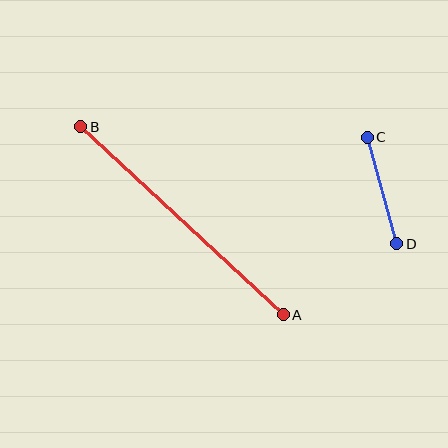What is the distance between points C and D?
The distance is approximately 111 pixels.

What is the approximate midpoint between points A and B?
The midpoint is at approximately (182, 221) pixels.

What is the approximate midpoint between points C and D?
The midpoint is at approximately (382, 190) pixels.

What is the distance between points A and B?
The distance is approximately 276 pixels.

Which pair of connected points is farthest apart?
Points A and B are farthest apart.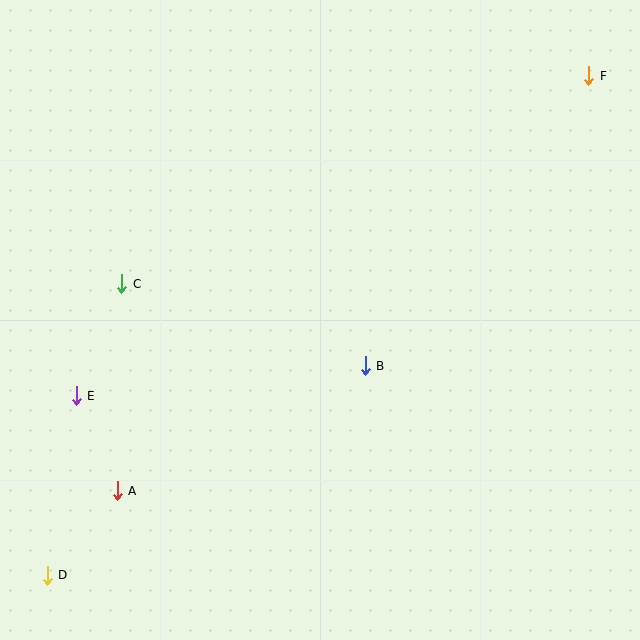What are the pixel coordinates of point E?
Point E is at (76, 396).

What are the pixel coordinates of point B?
Point B is at (365, 366).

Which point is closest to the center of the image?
Point B at (365, 366) is closest to the center.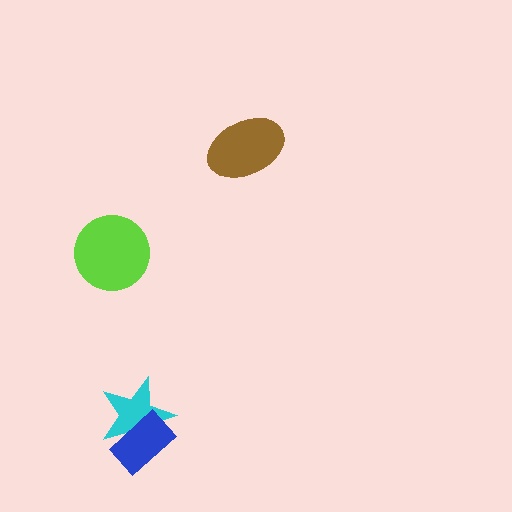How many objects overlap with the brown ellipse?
0 objects overlap with the brown ellipse.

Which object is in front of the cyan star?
The blue rectangle is in front of the cyan star.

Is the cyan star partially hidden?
Yes, it is partially covered by another shape.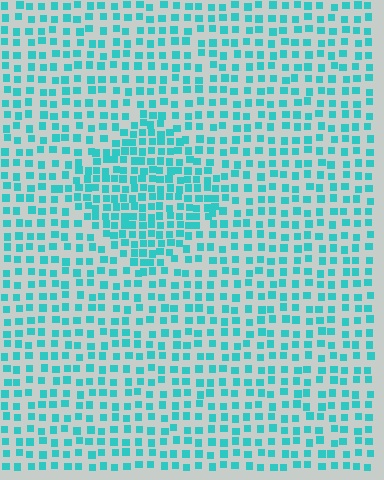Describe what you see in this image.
The image contains small cyan elements arranged at two different densities. A diamond-shaped region is visible where the elements are more densely packed than the surrounding area.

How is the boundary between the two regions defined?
The boundary is defined by a change in element density (approximately 1.7x ratio). All elements are the same color, size, and shape.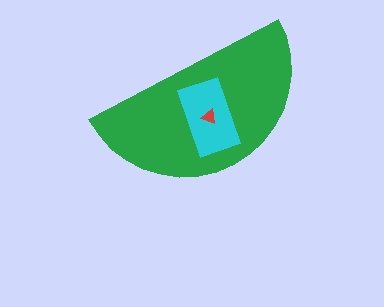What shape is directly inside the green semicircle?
The cyan rectangle.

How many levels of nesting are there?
3.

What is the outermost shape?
The green semicircle.